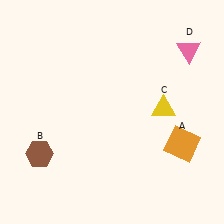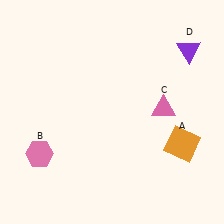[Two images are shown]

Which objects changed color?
B changed from brown to pink. C changed from yellow to pink. D changed from pink to purple.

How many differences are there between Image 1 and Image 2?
There are 3 differences between the two images.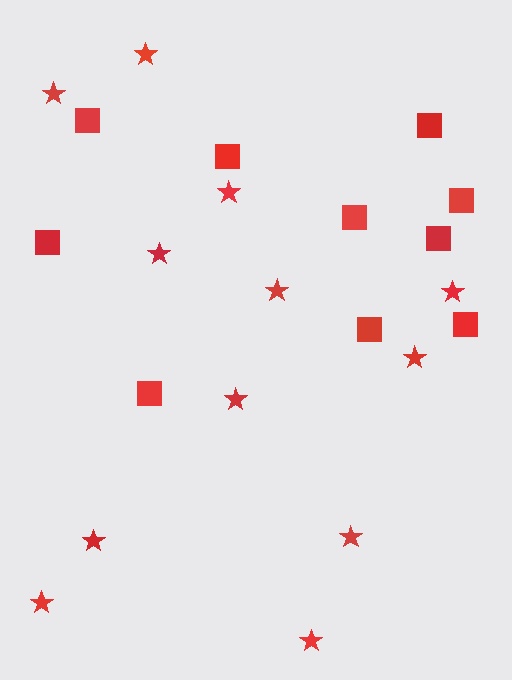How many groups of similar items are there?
There are 2 groups: one group of squares (10) and one group of stars (12).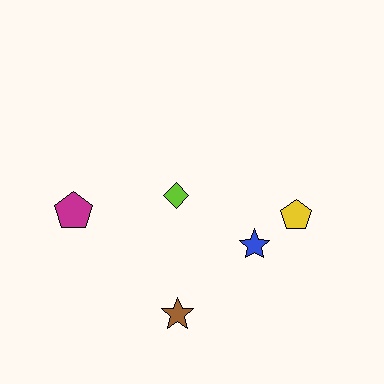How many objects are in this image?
There are 5 objects.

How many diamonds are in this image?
There is 1 diamond.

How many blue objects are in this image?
There is 1 blue object.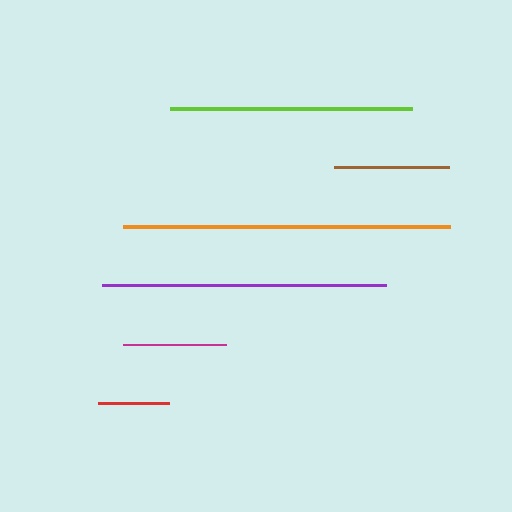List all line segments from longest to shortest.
From longest to shortest: orange, purple, lime, brown, magenta, red.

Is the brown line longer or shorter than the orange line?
The orange line is longer than the brown line.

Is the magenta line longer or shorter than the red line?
The magenta line is longer than the red line.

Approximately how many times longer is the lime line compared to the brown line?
The lime line is approximately 2.1 times the length of the brown line.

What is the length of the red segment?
The red segment is approximately 71 pixels long.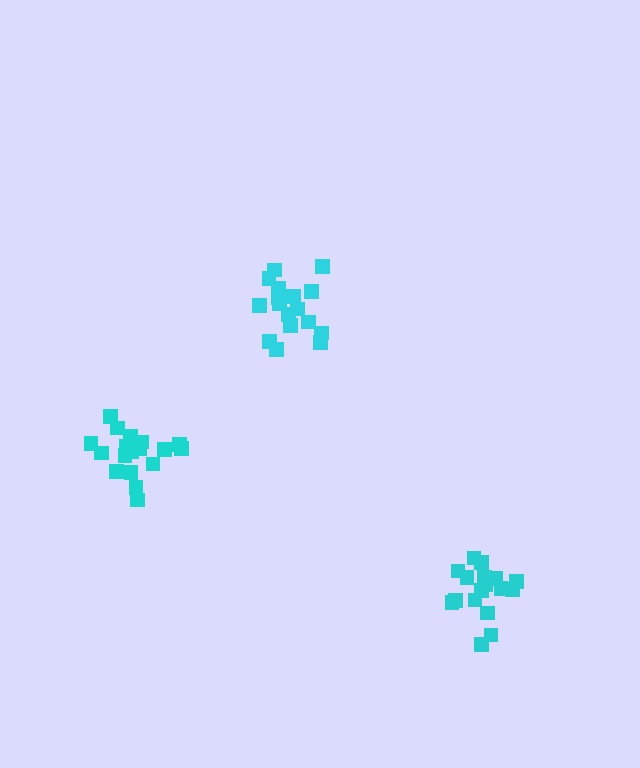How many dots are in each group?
Group 1: 17 dots, Group 2: 18 dots, Group 3: 17 dots (52 total).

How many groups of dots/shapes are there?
There are 3 groups.